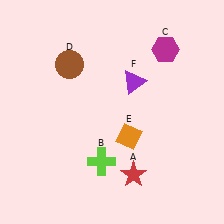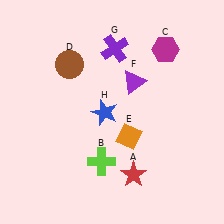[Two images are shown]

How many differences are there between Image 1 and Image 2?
There are 2 differences between the two images.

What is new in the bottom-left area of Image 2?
A blue star (H) was added in the bottom-left area of Image 2.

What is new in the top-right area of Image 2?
A purple cross (G) was added in the top-right area of Image 2.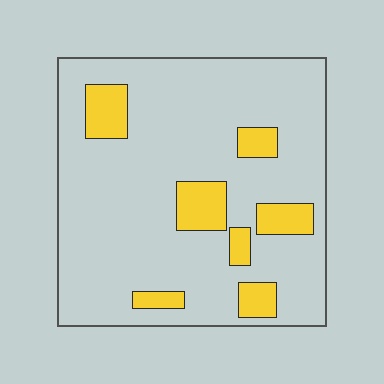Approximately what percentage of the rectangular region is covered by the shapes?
Approximately 15%.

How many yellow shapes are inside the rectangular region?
7.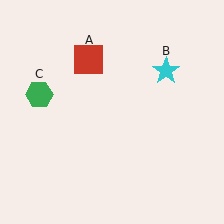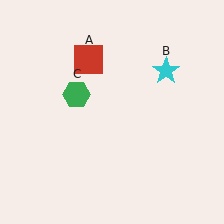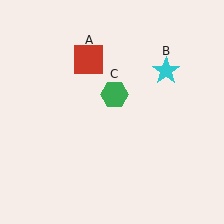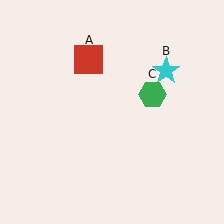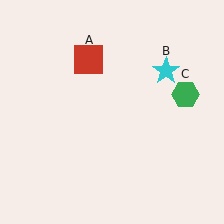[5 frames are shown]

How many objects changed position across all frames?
1 object changed position: green hexagon (object C).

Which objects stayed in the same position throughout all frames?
Red square (object A) and cyan star (object B) remained stationary.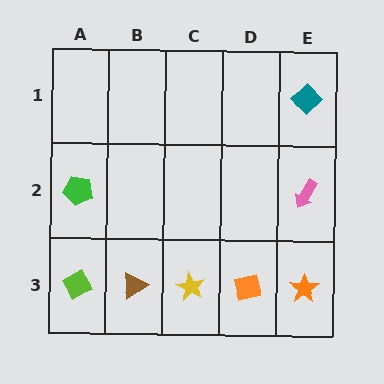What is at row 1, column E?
A teal diamond.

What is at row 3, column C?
A yellow star.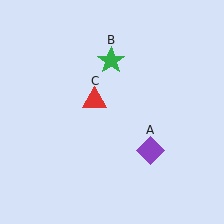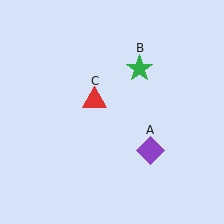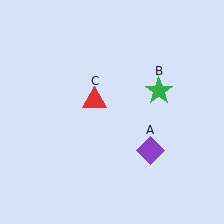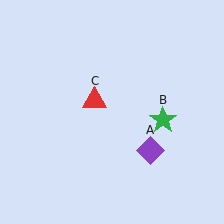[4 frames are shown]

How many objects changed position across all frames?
1 object changed position: green star (object B).